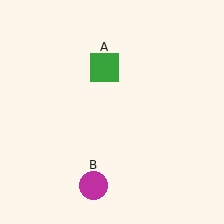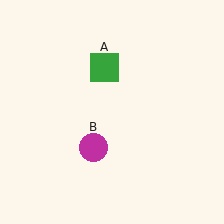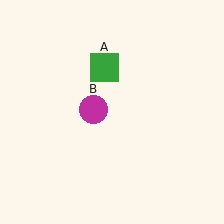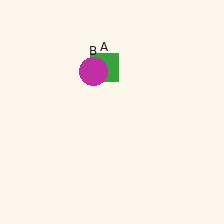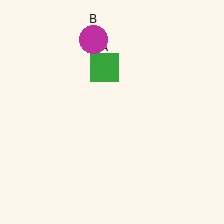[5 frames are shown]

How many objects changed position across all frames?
1 object changed position: magenta circle (object B).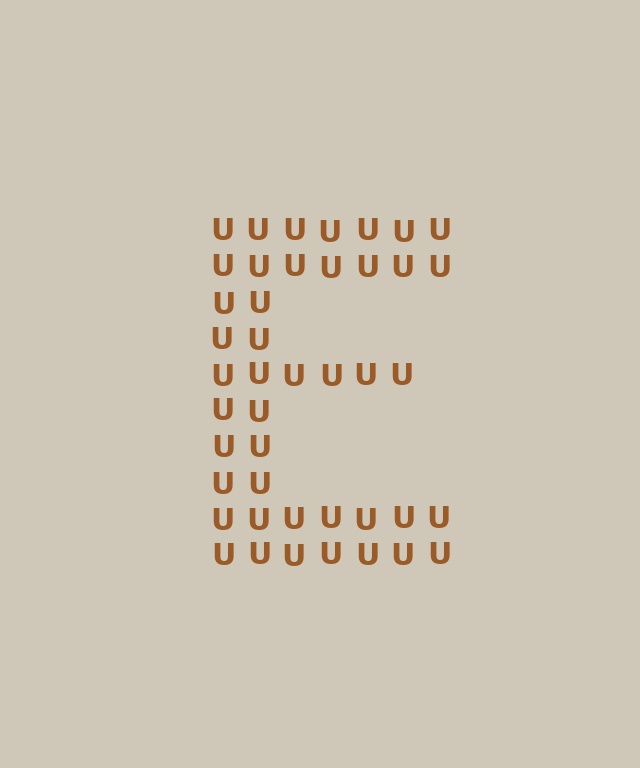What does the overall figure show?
The overall figure shows the letter E.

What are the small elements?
The small elements are letter U's.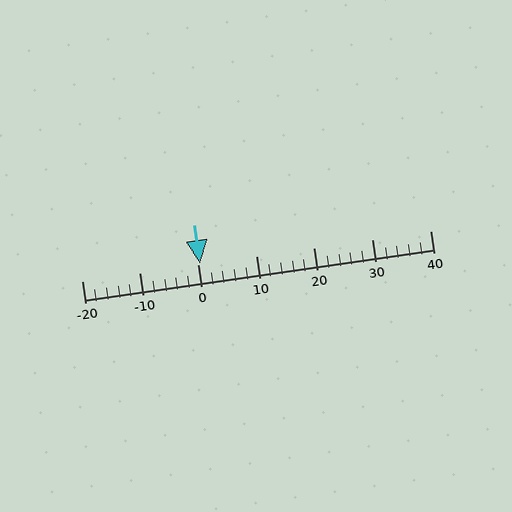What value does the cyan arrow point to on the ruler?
The cyan arrow points to approximately 0.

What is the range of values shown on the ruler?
The ruler shows values from -20 to 40.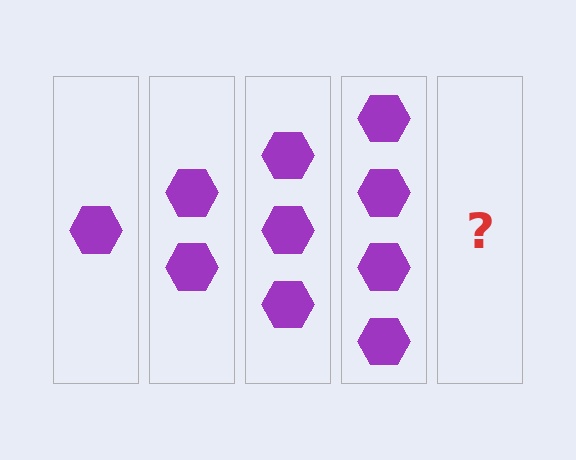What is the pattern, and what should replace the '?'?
The pattern is that each step adds one more hexagon. The '?' should be 5 hexagons.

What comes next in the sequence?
The next element should be 5 hexagons.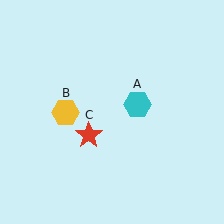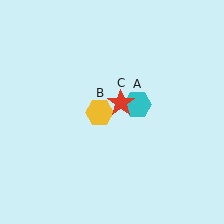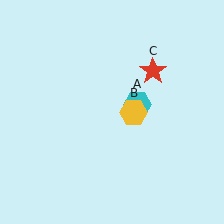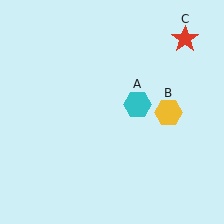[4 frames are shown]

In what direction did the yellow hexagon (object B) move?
The yellow hexagon (object B) moved right.